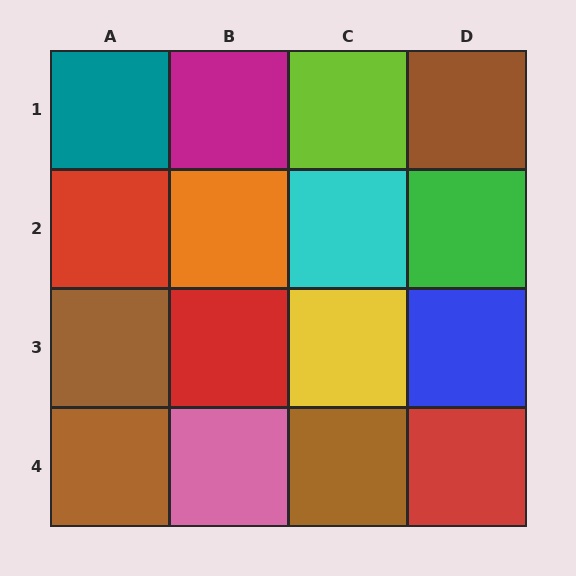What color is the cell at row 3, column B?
Red.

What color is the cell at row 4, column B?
Pink.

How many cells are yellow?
1 cell is yellow.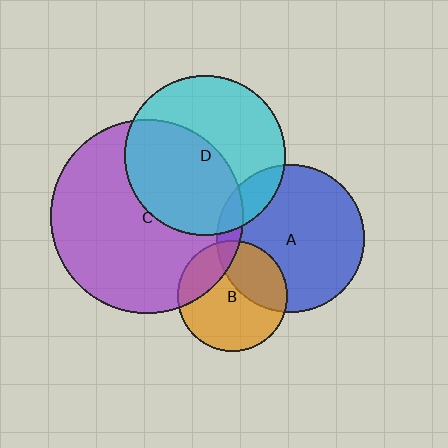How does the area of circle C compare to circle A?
Approximately 1.7 times.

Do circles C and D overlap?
Yes.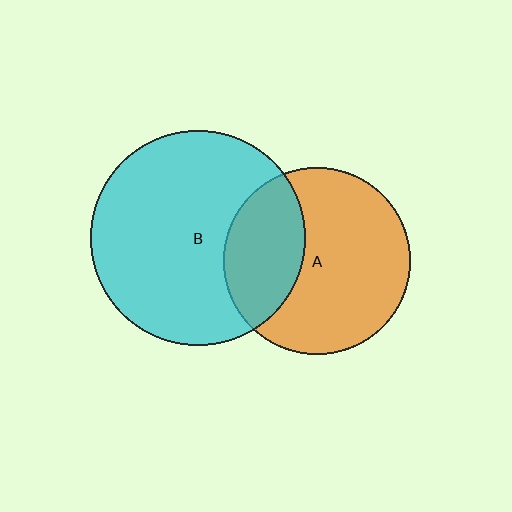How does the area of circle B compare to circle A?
Approximately 1.3 times.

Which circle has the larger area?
Circle B (cyan).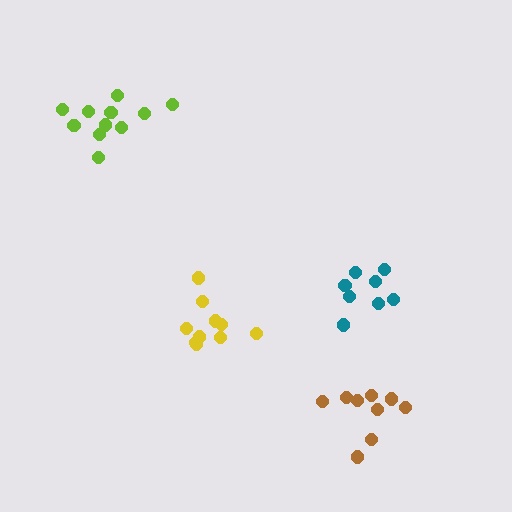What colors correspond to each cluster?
The clusters are colored: lime, brown, teal, yellow.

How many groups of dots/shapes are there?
There are 4 groups.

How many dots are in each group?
Group 1: 11 dots, Group 2: 9 dots, Group 3: 8 dots, Group 4: 10 dots (38 total).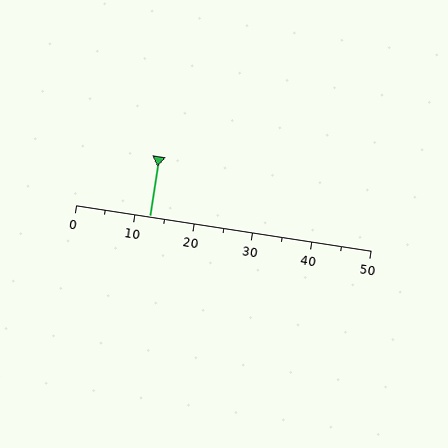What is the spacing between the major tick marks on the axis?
The major ticks are spaced 10 apart.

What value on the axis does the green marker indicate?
The marker indicates approximately 12.5.